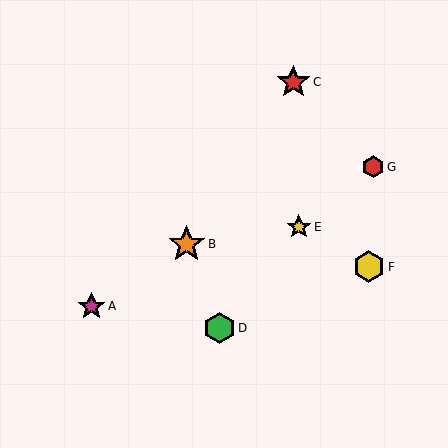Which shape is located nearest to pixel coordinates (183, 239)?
The orange star (labeled B) at (187, 244) is nearest to that location.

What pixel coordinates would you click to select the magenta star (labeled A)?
Click at (92, 307) to select the magenta star A.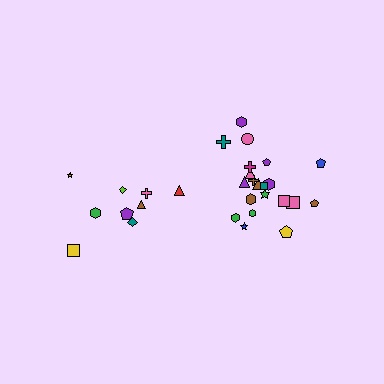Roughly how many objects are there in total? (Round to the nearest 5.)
Roughly 30 objects in total.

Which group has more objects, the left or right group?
The right group.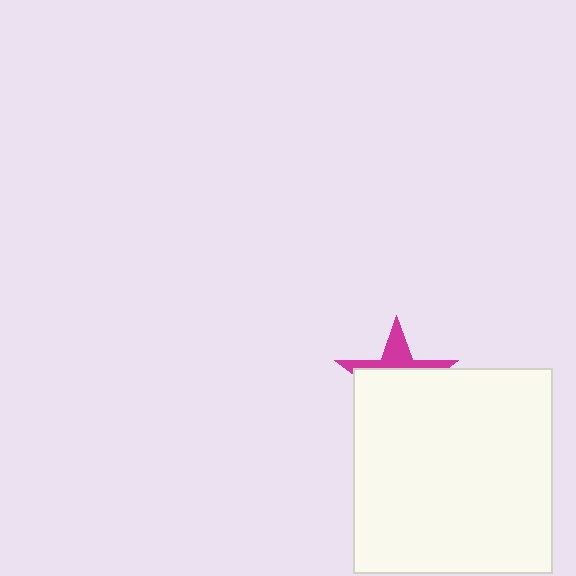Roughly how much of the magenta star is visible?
A small part of it is visible (roughly 33%).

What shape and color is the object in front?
The object in front is a white rectangle.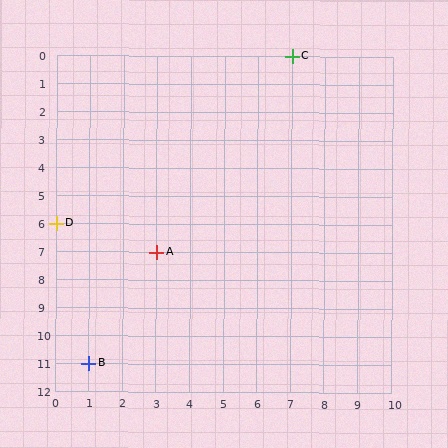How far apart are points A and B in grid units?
Points A and B are 2 columns and 4 rows apart (about 4.5 grid units diagonally).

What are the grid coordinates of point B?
Point B is at grid coordinates (1, 11).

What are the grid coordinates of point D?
Point D is at grid coordinates (0, 6).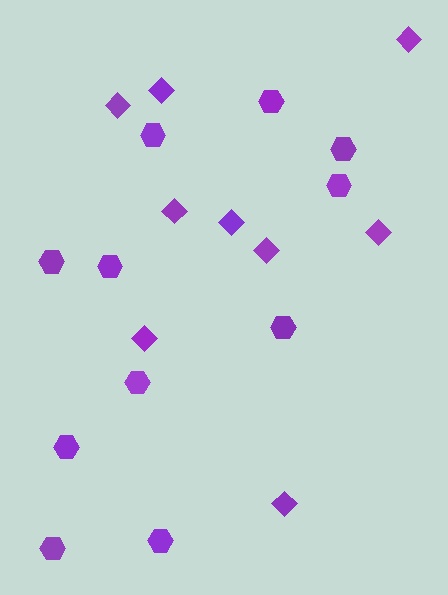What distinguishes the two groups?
There are 2 groups: one group of hexagons (11) and one group of diamonds (9).